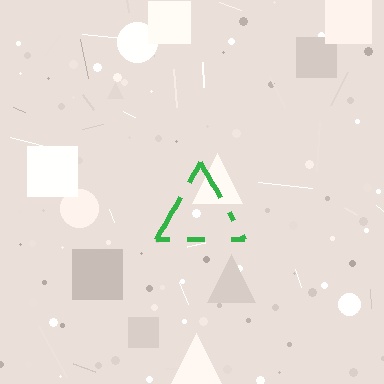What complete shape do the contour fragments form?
The contour fragments form a triangle.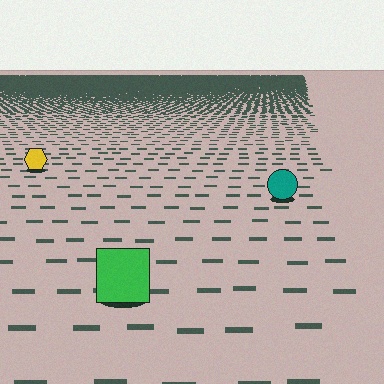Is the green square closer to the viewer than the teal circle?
Yes. The green square is closer — you can tell from the texture gradient: the ground texture is coarser near it.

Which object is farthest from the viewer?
The yellow hexagon is farthest from the viewer. It appears smaller and the ground texture around it is denser.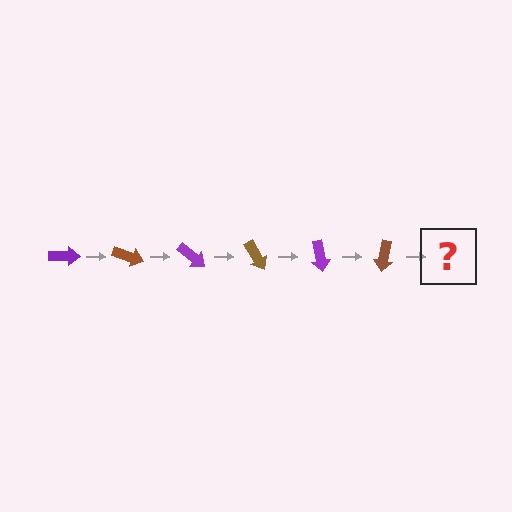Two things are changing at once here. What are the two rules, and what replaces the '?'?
The two rules are that it rotates 20 degrees each step and the color cycles through purple and brown. The '?' should be a purple arrow, rotated 120 degrees from the start.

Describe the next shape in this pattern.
It should be a purple arrow, rotated 120 degrees from the start.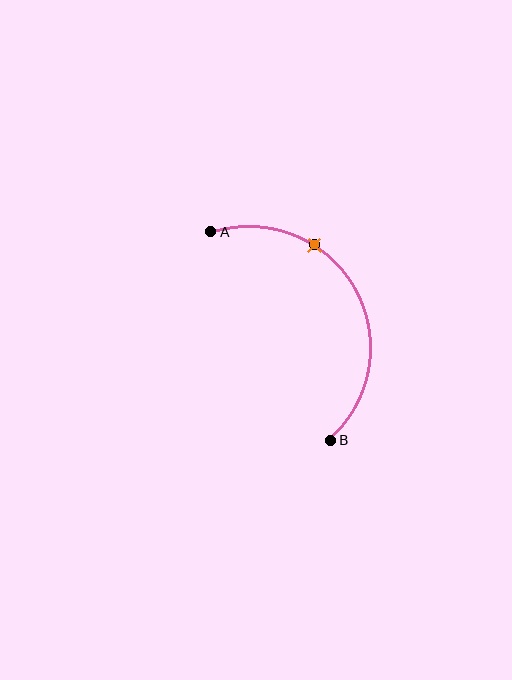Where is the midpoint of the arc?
The arc midpoint is the point on the curve farthest from the straight line joining A and B. It sits to the right of that line.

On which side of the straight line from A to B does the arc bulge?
The arc bulges to the right of the straight line connecting A and B.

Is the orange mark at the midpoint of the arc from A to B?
No. The orange mark lies on the arc but is closer to endpoint A. The arc midpoint would be at the point on the curve equidistant along the arc from both A and B.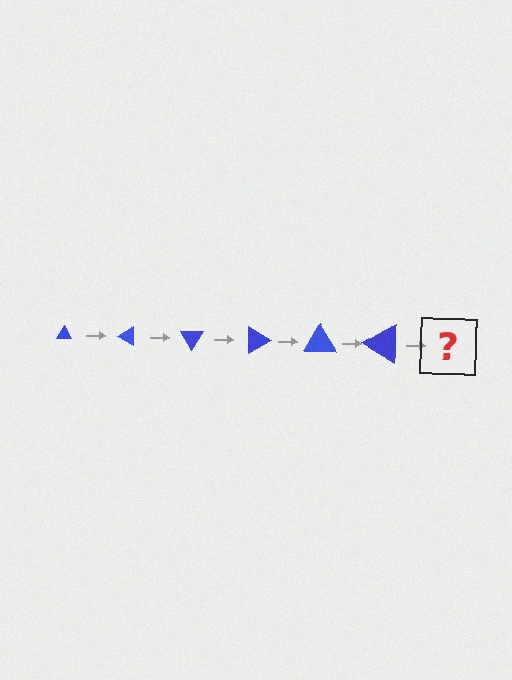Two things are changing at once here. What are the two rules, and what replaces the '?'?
The two rules are that the triangle grows larger each step and it rotates 30 degrees each step. The '?' should be a triangle, larger than the previous one and rotated 180 degrees from the start.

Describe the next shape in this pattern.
It should be a triangle, larger than the previous one and rotated 180 degrees from the start.